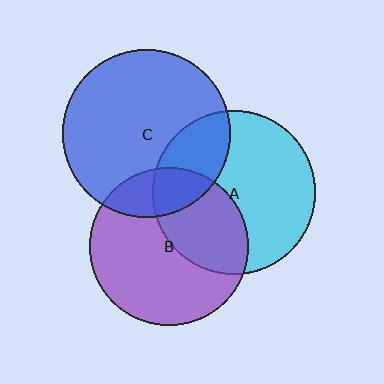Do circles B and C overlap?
Yes.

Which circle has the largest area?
Circle C (blue).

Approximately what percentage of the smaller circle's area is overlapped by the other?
Approximately 20%.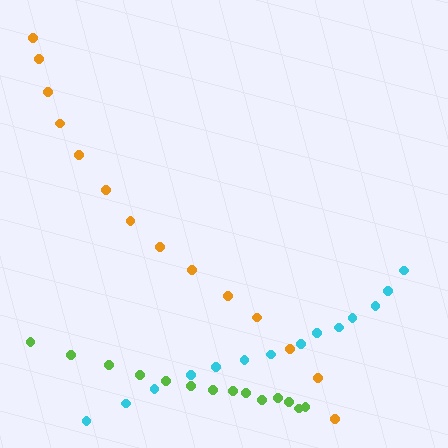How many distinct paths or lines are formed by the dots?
There are 3 distinct paths.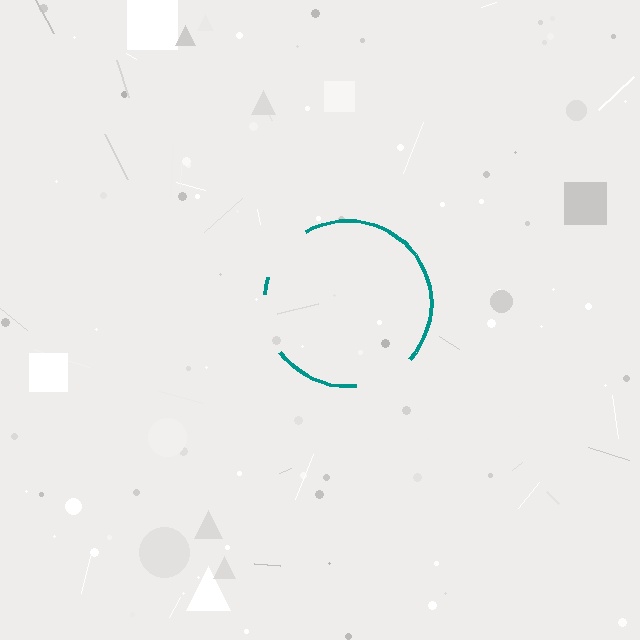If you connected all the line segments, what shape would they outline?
They would outline a circle.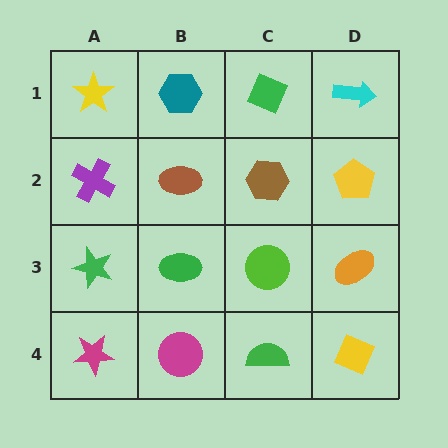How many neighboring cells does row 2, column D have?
3.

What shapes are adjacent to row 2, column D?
A cyan arrow (row 1, column D), an orange ellipse (row 3, column D), a brown hexagon (row 2, column C).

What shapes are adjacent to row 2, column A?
A yellow star (row 1, column A), a green star (row 3, column A), a brown ellipse (row 2, column B).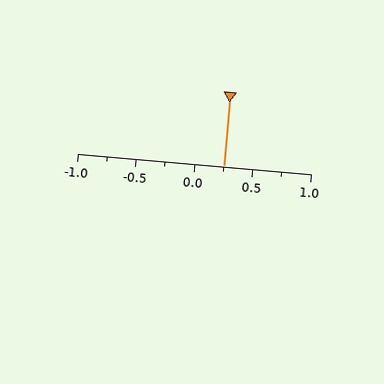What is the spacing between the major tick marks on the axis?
The major ticks are spaced 0.5 apart.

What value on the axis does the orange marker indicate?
The marker indicates approximately 0.25.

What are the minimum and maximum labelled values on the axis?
The axis runs from -1.0 to 1.0.